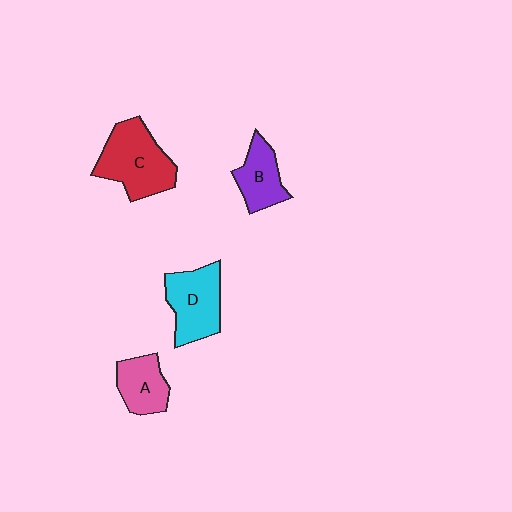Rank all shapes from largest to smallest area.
From largest to smallest: C (red), D (cyan), B (purple), A (pink).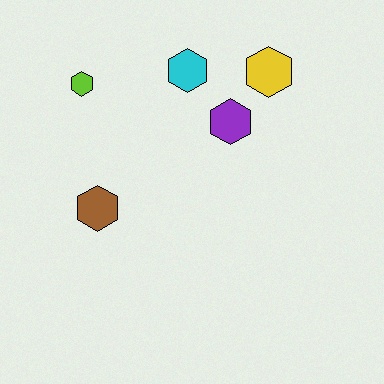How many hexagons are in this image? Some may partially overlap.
There are 5 hexagons.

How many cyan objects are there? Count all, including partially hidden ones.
There is 1 cyan object.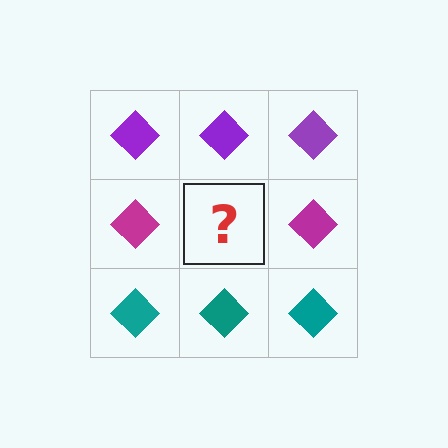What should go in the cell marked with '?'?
The missing cell should contain a magenta diamond.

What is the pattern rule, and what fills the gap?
The rule is that each row has a consistent color. The gap should be filled with a magenta diamond.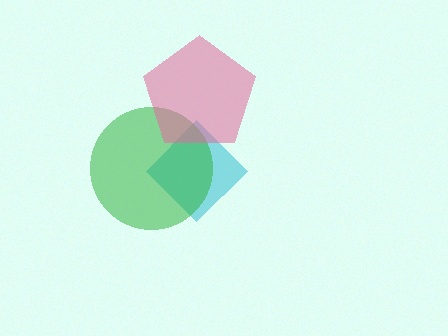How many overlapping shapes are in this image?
There are 3 overlapping shapes in the image.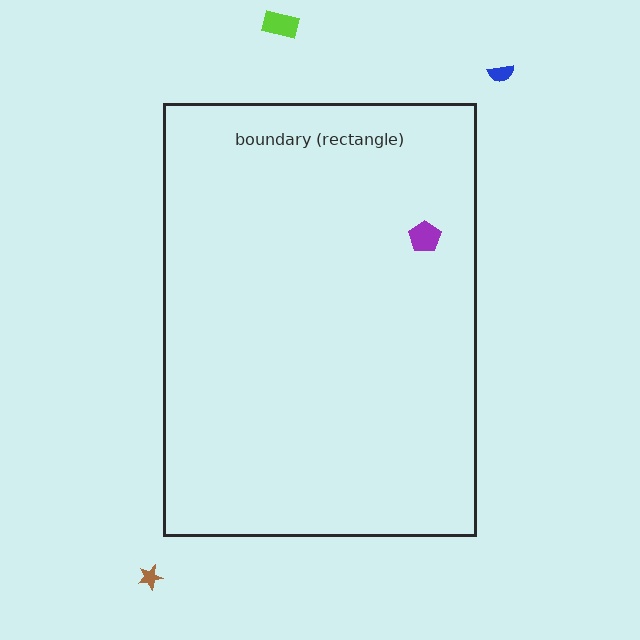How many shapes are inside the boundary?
1 inside, 3 outside.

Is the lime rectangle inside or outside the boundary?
Outside.